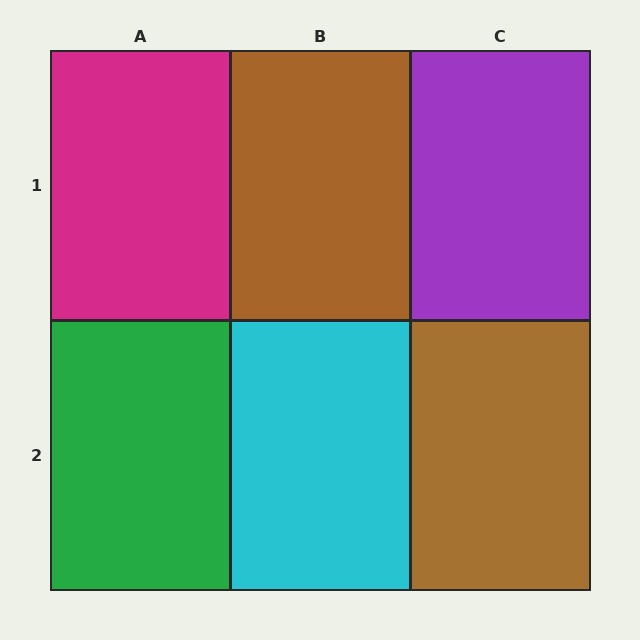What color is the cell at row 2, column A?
Green.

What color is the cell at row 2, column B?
Cyan.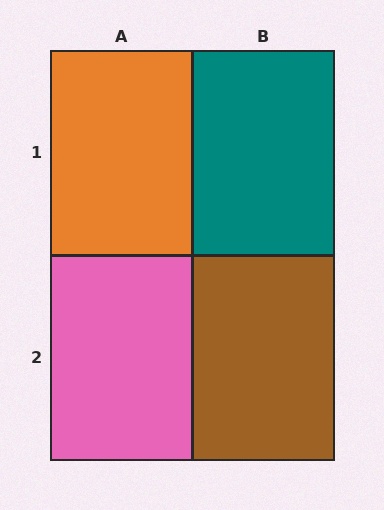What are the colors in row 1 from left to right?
Orange, teal.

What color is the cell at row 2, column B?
Brown.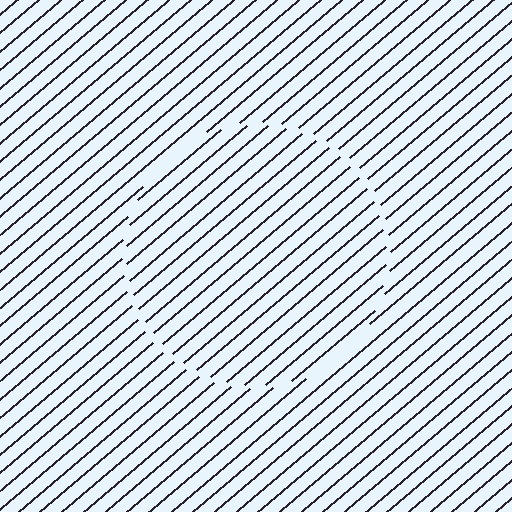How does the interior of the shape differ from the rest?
The interior of the shape contains the same grating, shifted by half a period — the contour is defined by the phase discontinuity where line-ends from the inner and outer gratings abut.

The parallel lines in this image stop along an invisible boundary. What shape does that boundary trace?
An illusory circle. The interior of the shape contains the same grating, shifted by half a period — the contour is defined by the phase discontinuity where line-ends from the inner and outer gratings abut.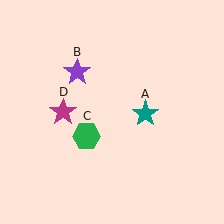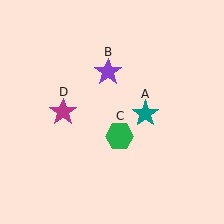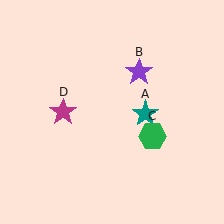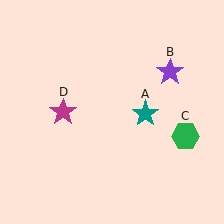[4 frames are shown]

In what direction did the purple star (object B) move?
The purple star (object B) moved right.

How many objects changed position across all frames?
2 objects changed position: purple star (object B), green hexagon (object C).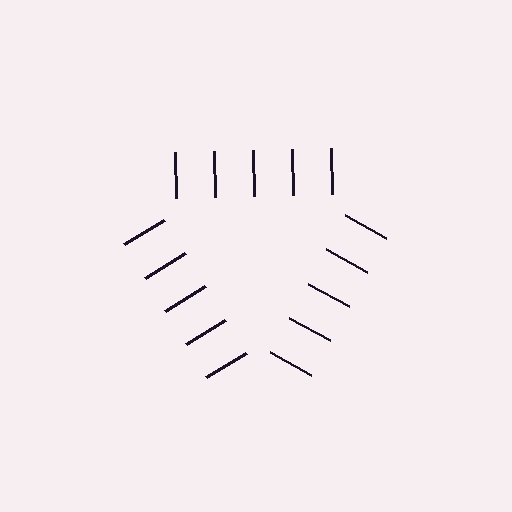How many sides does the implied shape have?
3 sides — the line-ends trace a triangle.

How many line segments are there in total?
15 — 5 along each of the 3 edges.